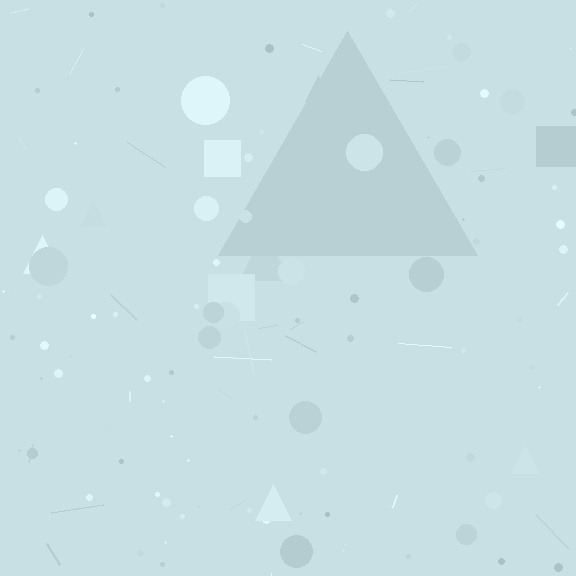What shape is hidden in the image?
A triangle is hidden in the image.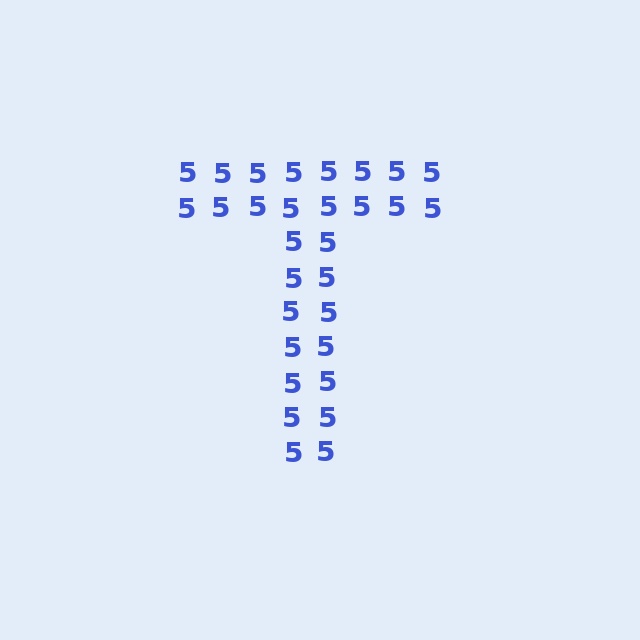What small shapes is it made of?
It is made of small digit 5's.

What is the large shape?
The large shape is the letter T.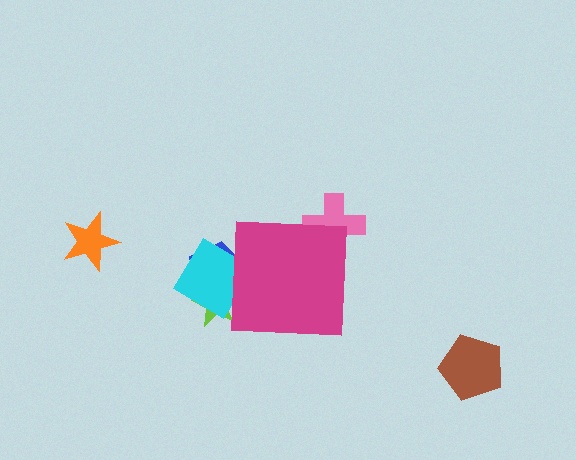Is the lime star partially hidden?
Yes, the lime star is partially hidden behind the magenta square.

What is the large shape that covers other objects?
A magenta square.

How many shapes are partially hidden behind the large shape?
4 shapes are partially hidden.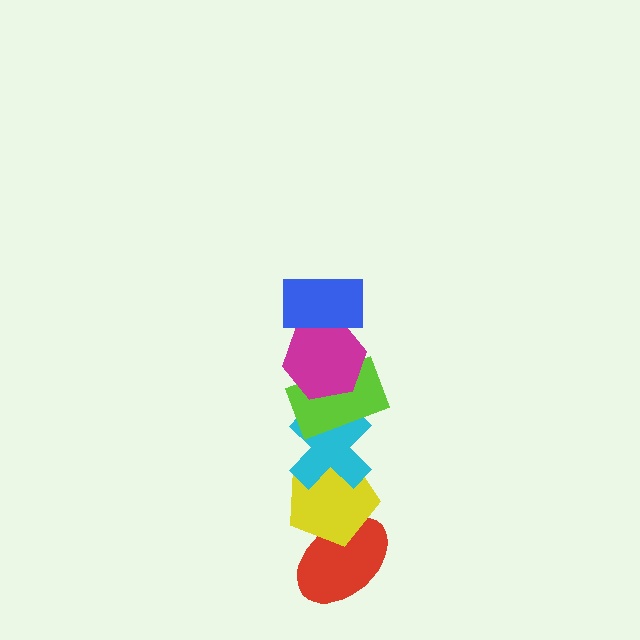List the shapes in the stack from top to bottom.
From top to bottom: the blue rectangle, the magenta hexagon, the lime rectangle, the cyan cross, the yellow pentagon, the red ellipse.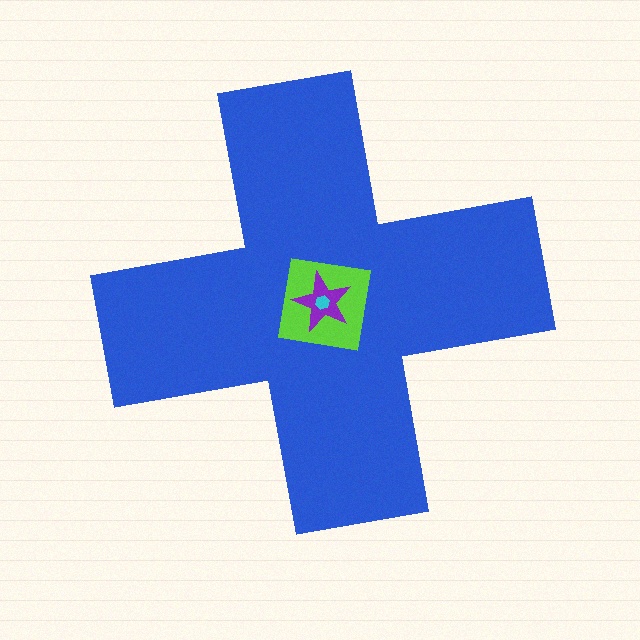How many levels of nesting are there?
4.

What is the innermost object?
The cyan hexagon.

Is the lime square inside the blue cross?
Yes.